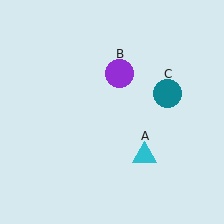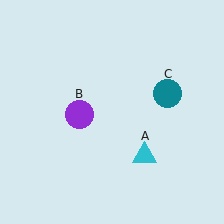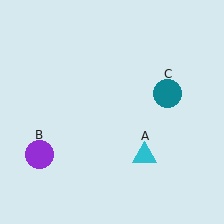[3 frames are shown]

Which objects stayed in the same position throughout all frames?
Cyan triangle (object A) and teal circle (object C) remained stationary.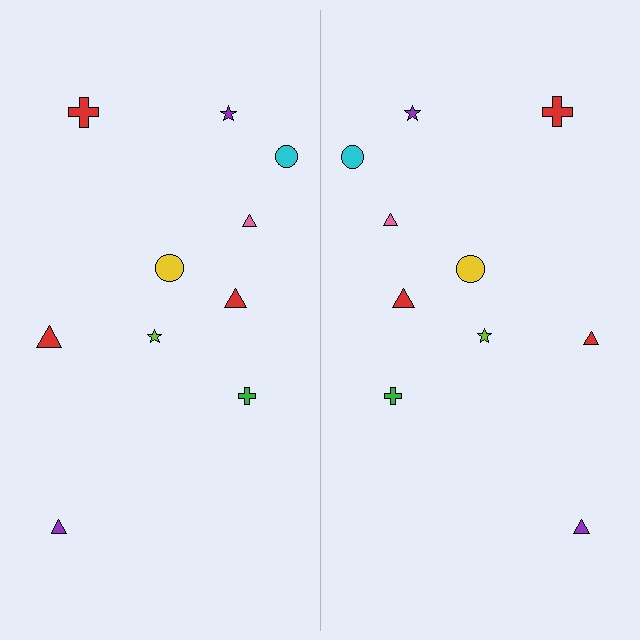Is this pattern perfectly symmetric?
No, the pattern is not perfectly symmetric. The red triangle on the right side has a different size than its mirror counterpart.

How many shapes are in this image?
There are 20 shapes in this image.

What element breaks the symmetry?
The red triangle on the right side has a different size than its mirror counterpart.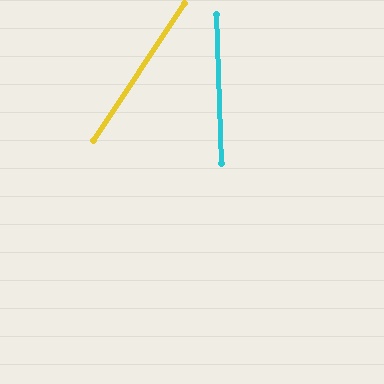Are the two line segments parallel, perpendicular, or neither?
Neither parallel nor perpendicular — they differ by about 35°.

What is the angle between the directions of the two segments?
Approximately 35 degrees.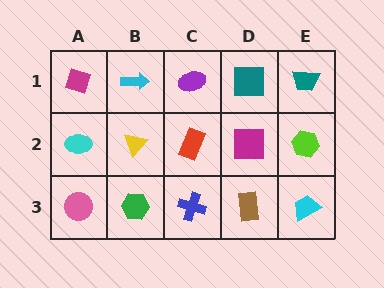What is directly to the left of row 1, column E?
A teal square.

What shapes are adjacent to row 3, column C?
A red rectangle (row 2, column C), a green hexagon (row 3, column B), a brown rectangle (row 3, column D).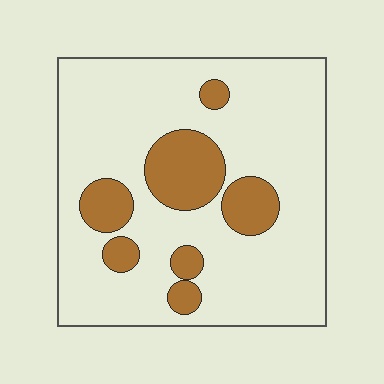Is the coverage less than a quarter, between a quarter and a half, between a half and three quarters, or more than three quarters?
Less than a quarter.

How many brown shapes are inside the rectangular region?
7.